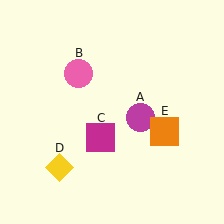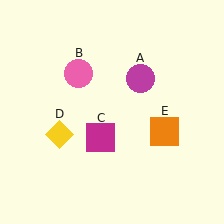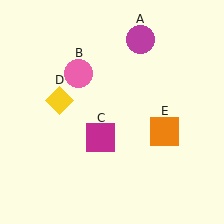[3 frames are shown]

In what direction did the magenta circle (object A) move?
The magenta circle (object A) moved up.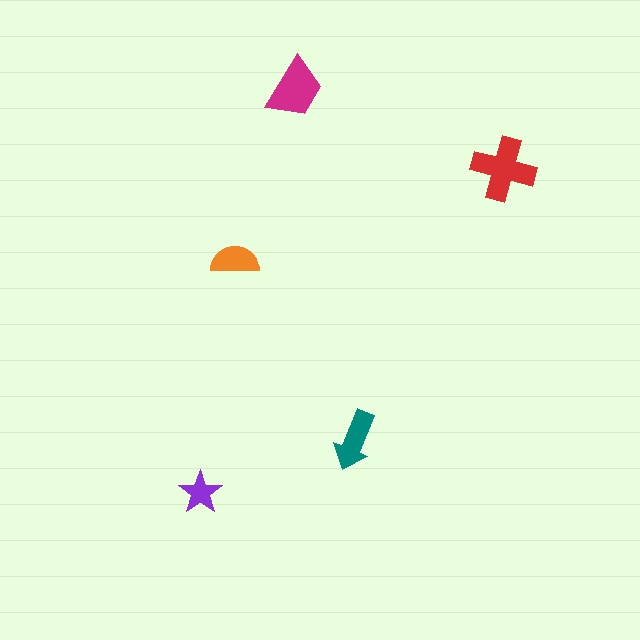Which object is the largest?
The red cross.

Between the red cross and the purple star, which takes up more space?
The red cross.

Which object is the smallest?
The purple star.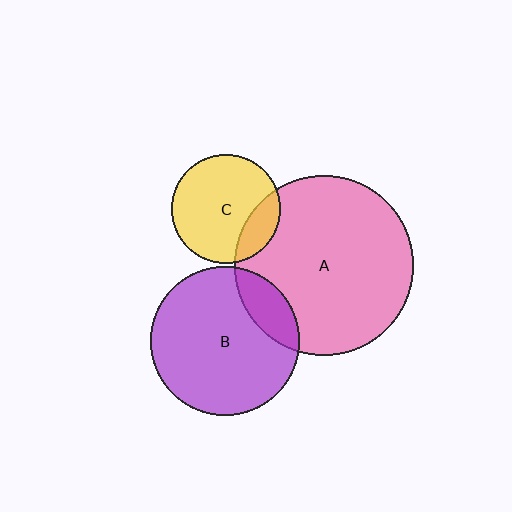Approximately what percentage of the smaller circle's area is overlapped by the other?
Approximately 15%.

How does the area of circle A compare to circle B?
Approximately 1.4 times.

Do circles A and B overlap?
Yes.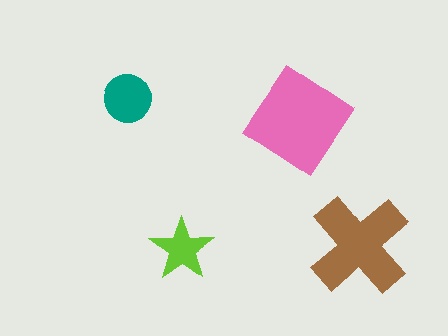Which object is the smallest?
The lime star.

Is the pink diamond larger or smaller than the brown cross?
Larger.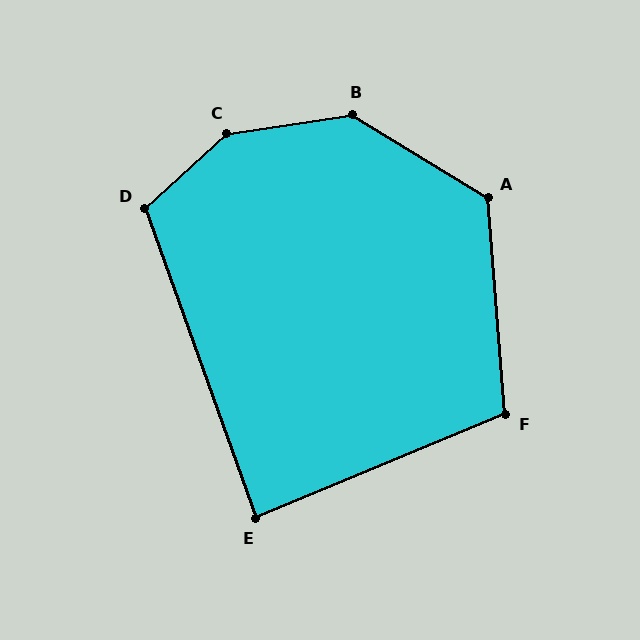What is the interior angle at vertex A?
Approximately 126 degrees (obtuse).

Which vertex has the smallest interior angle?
E, at approximately 87 degrees.